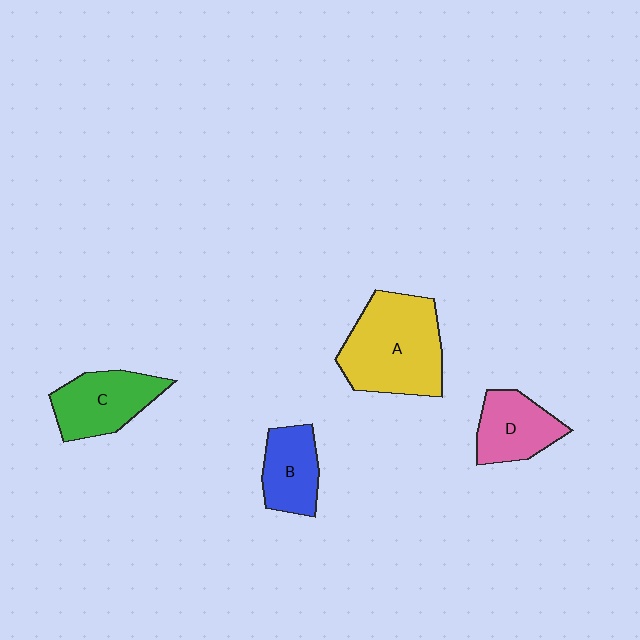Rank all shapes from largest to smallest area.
From largest to smallest: A (yellow), C (green), D (pink), B (blue).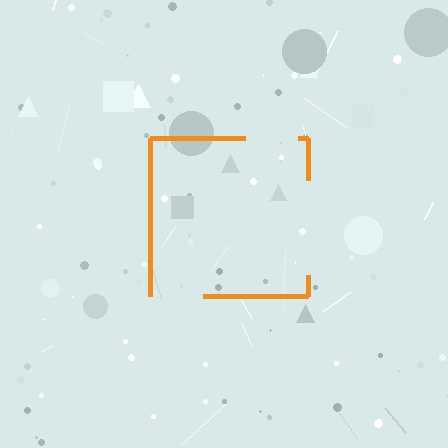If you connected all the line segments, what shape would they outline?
They would outline a square.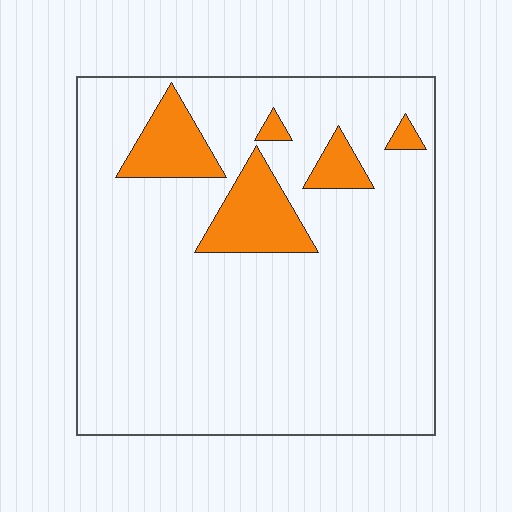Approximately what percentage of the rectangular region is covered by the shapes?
Approximately 10%.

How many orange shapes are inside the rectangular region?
5.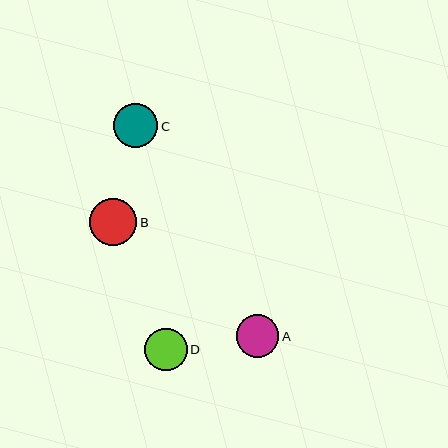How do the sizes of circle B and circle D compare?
Circle B and circle D are approximately the same size.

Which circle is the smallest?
Circle D is the smallest with a size of approximately 42 pixels.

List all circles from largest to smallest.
From largest to smallest: B, C, A, D.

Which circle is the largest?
Circle B is the largest with a size of approximately 47 pixels.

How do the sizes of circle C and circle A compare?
Circle C and circle A are approximately the same size.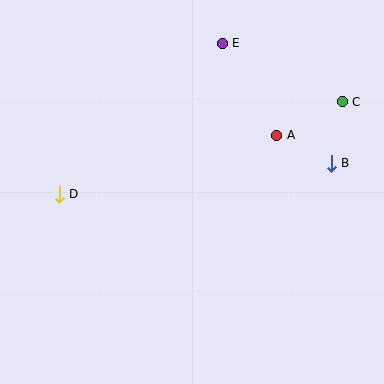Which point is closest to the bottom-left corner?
Point D is closest to the bottom-left corner.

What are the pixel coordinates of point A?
Point A is at (277, 135).